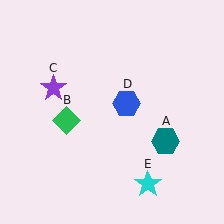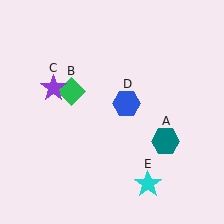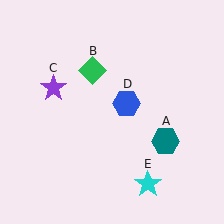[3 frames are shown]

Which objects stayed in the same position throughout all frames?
Teal hexagon (object A) and purple star (object C) and blue hexagon (object D) and cyan star (object E) remained stationary.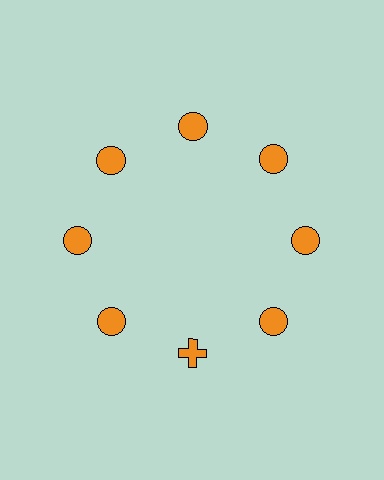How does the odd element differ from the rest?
It has a different shape: cross instead of circle.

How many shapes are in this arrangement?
There are 8 shapes arranged in a ring pattern.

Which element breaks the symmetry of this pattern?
The orange cross at roughly the 6 o'clock position breaks the symmetry. All other shapes are orange circles.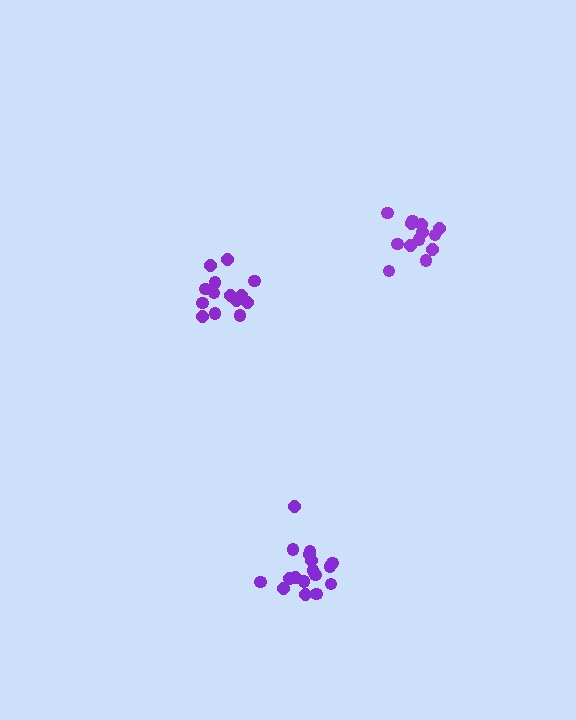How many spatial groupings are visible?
There are 3 spatial groupings.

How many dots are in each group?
Group 1: 14 dots, Group 2: 17 dots, Group 3: 13 dots (44 total).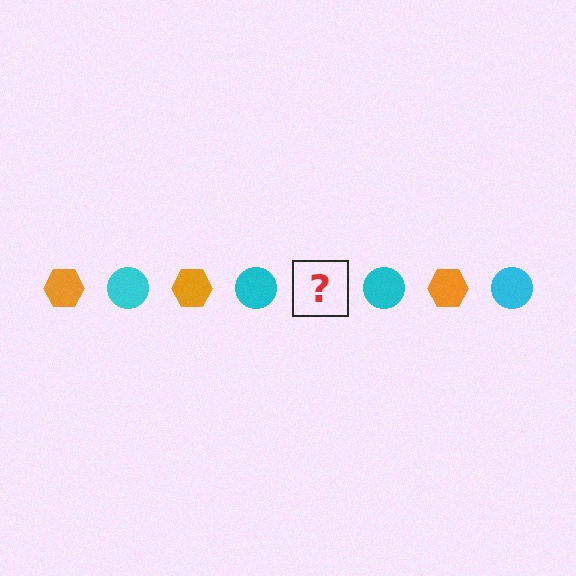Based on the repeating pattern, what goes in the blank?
The blank should be an orange hexagon.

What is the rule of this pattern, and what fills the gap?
The rule is that the pattern alternates between orange hexagon and cyan circle. The gap should be filled with an orange hexagon.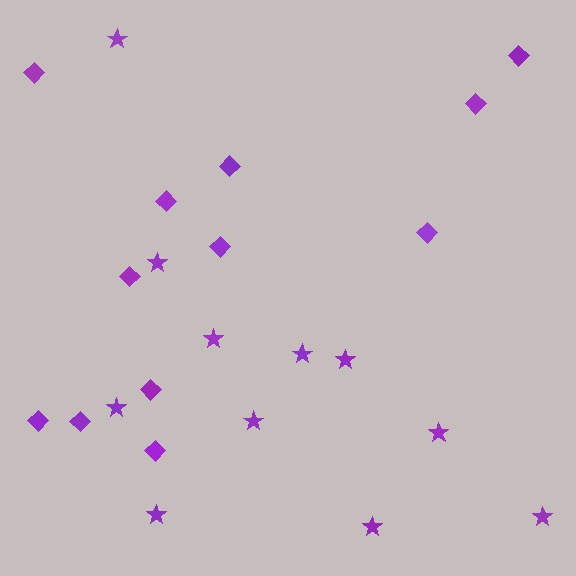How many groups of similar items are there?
There are 2 groups: one group of diamonds (12) and one group of stars (11).